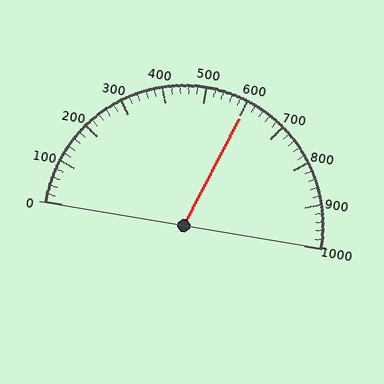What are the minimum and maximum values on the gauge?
The gauge ranges from 0 to 1000.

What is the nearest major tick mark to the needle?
The nearest major tick mark is 600.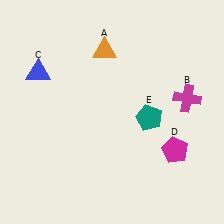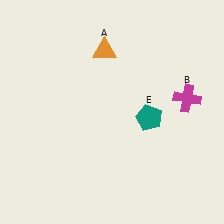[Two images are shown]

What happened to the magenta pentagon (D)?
The magenta pentagon (D) was removed in Image 2. It was in the bottom-right area of Image 1.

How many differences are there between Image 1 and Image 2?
There are 2 differences between the two images.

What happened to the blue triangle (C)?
The blue triangle (C) was removed in Image 2. It was in the top-left area of Image 1.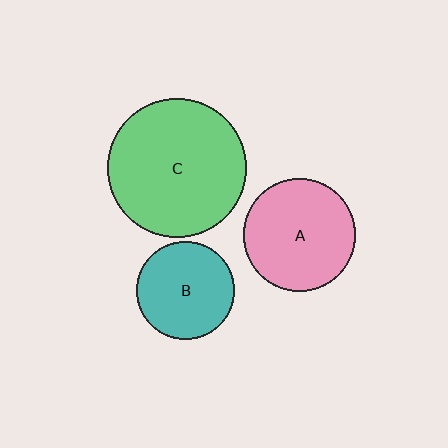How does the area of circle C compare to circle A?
Approximately 1.5 times.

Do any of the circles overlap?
No, none of the circles overlap.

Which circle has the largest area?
Circle C (green).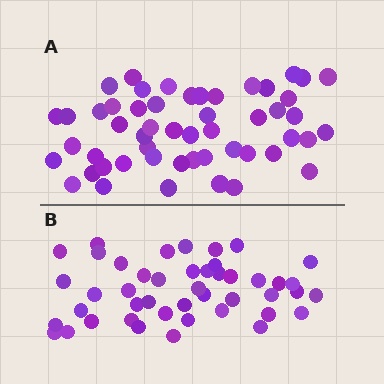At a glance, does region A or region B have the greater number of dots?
Region A (the top region) has more dots.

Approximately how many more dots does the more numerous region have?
Region A has roughly 8 or so more dots than region B.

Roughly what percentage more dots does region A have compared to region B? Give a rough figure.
About 15% more.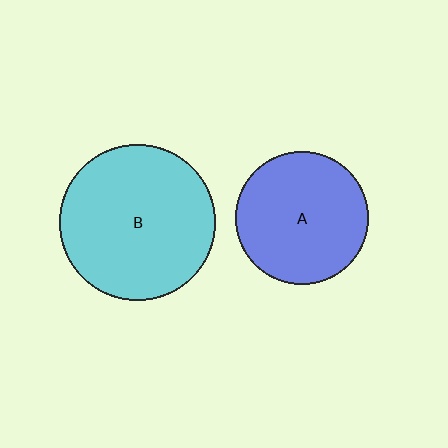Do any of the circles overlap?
No, none of the circles overlap.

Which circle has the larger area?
Circle B (cyan).